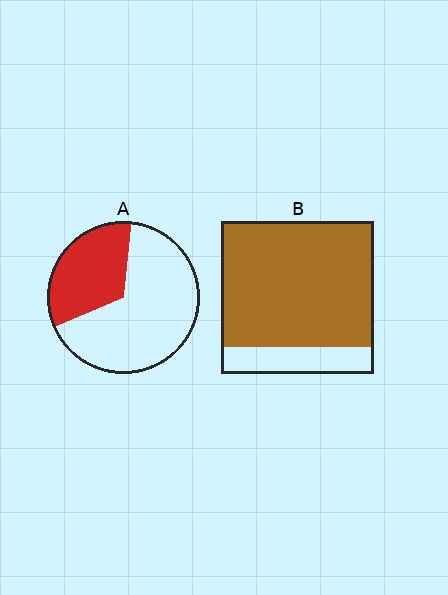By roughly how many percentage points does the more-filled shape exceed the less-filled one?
By roughly 50 percentage points (B over A).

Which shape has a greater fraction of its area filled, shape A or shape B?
Shape B.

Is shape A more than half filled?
No.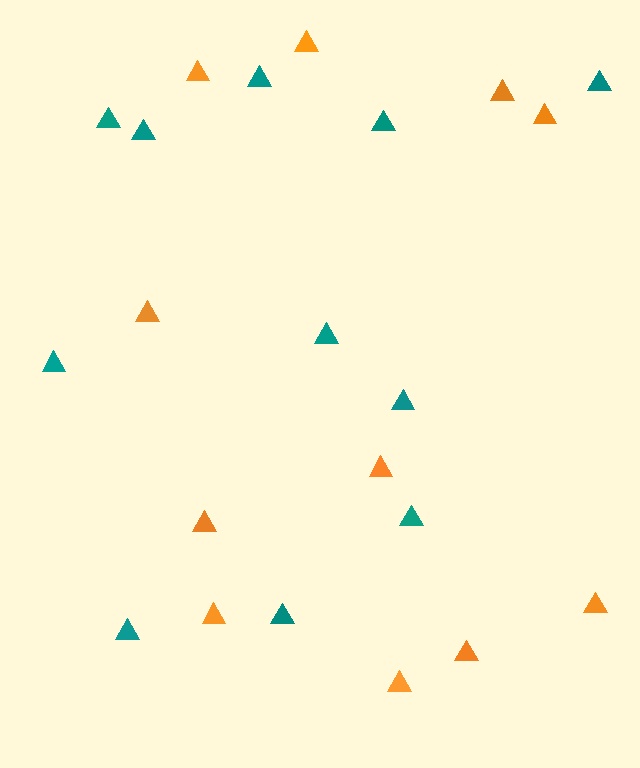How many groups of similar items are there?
There are 2 groups: one group of orange triangles (11) and one group of teal triangles (11).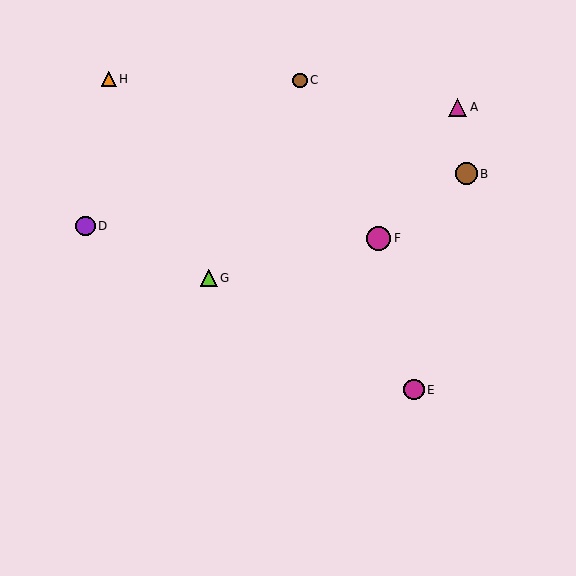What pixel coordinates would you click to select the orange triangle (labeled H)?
Click at (109, 79) to select the orange triangle H.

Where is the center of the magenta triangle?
The center of the magenta triangle is at (458, 107).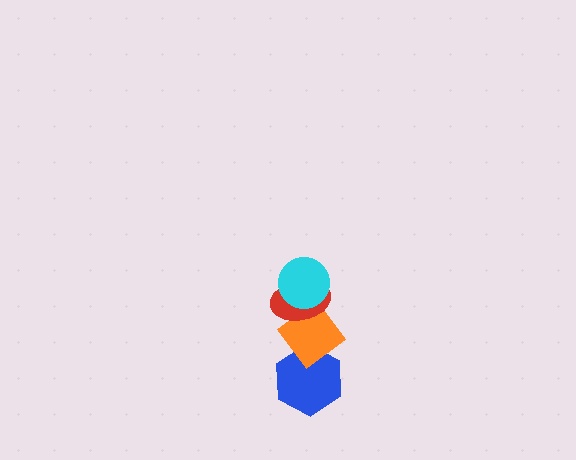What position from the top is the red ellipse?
The red ellipse is 2nd from the top.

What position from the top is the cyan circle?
The cyan circle is 1st from the top.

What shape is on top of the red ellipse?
The cyan circle is on top of the red ellipse.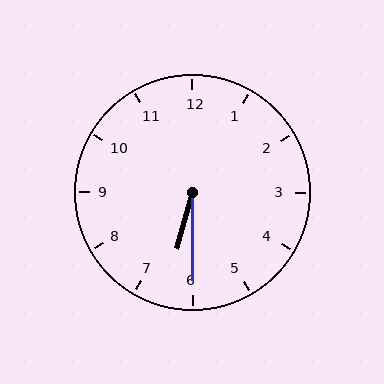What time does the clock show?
6:30.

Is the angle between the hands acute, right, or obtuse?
It is acute.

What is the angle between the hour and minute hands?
Approximately 15 degrees.